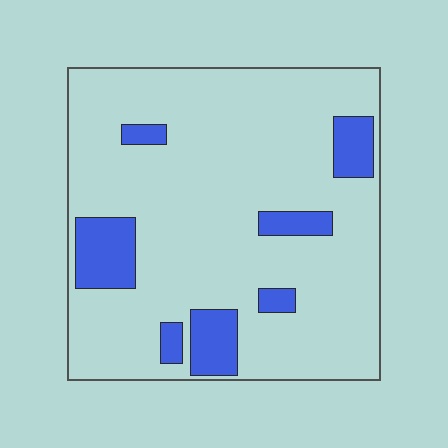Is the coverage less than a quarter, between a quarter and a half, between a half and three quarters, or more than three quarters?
Less than a quarter.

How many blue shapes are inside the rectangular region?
7.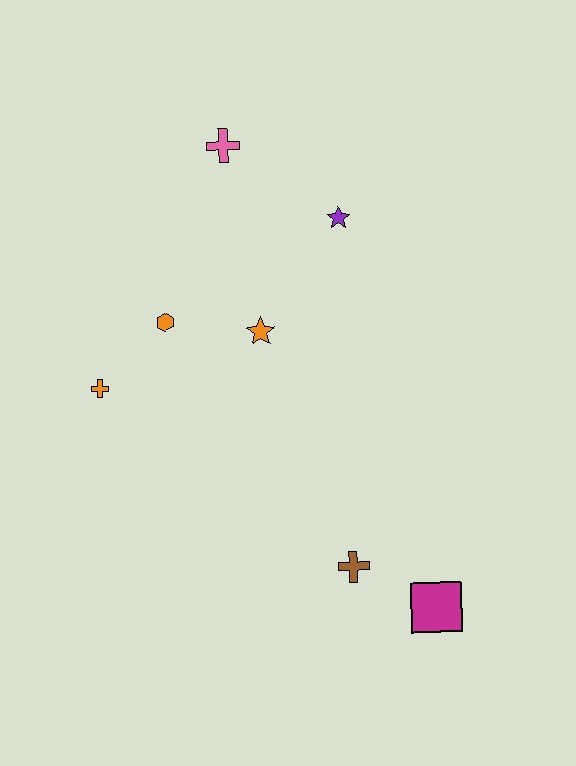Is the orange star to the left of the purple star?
Yes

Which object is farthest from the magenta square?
The pink cross is farthest from the magenta square.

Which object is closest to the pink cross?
The purple star is closest to the pink cross.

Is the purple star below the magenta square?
No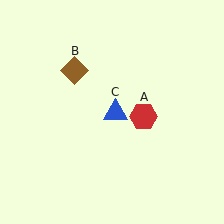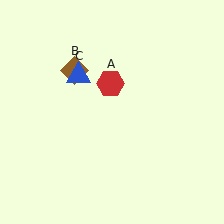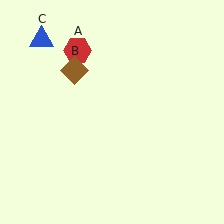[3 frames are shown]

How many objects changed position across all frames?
2 objects changed position: red hexagon (object A), blue triangle (object C).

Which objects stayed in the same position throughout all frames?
Brown diamond (object B) remained stationary.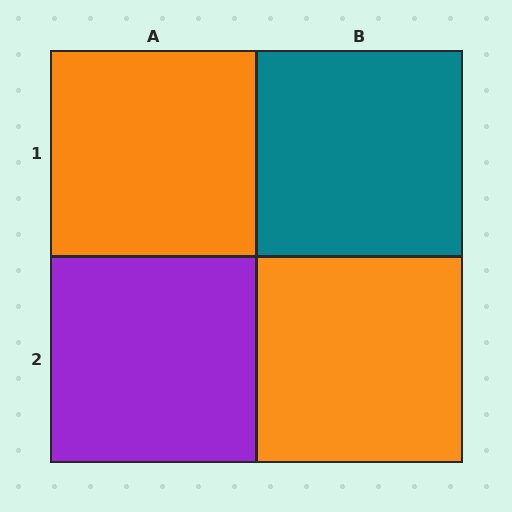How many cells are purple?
1 cell is purple.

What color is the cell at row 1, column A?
Orange.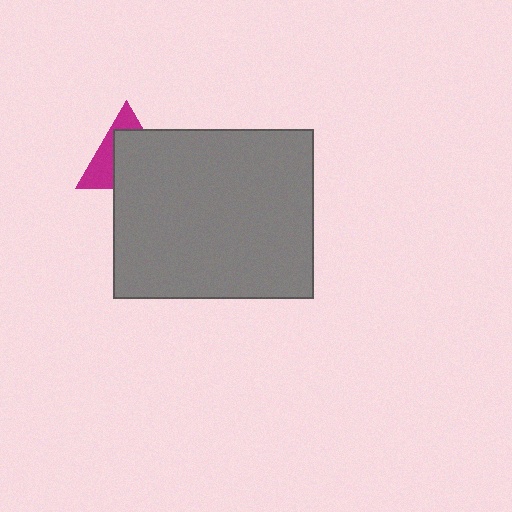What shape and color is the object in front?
The object in front is a gray rectangle.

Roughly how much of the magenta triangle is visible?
A small part of it is visible (roughly 39%).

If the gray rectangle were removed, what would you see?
You would see the complete magenta triangle.